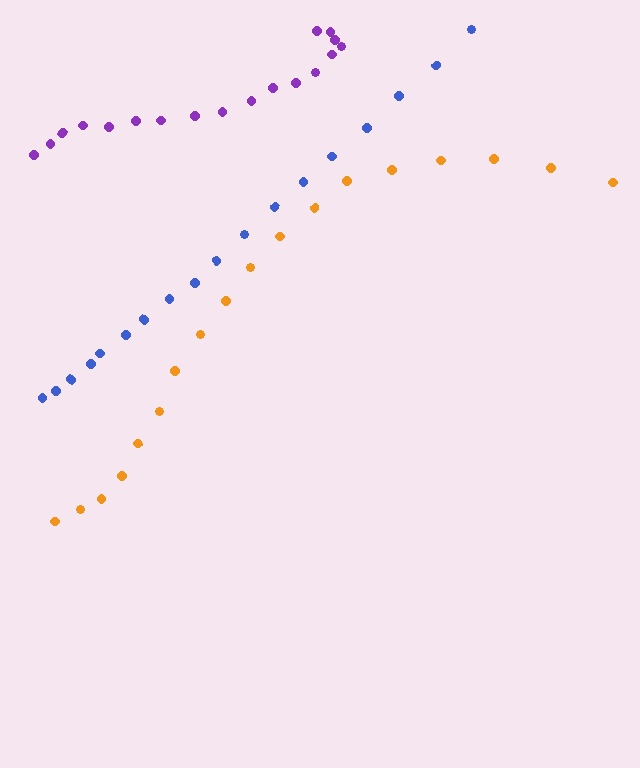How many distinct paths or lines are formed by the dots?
There are 3 distinct paths.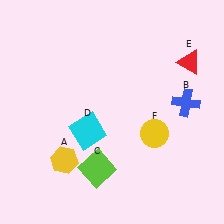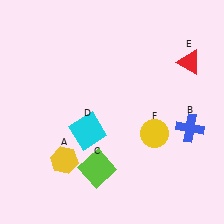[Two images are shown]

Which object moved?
The blue cross (B) moved down.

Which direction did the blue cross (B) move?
The blue cross (B) moved down.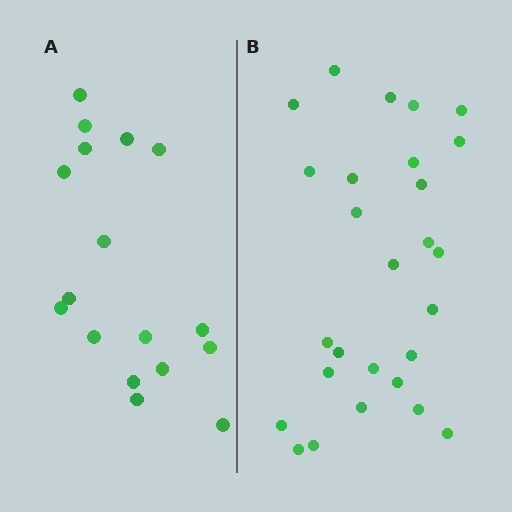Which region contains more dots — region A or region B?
Region B (the right region) has more dots.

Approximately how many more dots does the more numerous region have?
Region B has roughly 10 or so more dots than region A.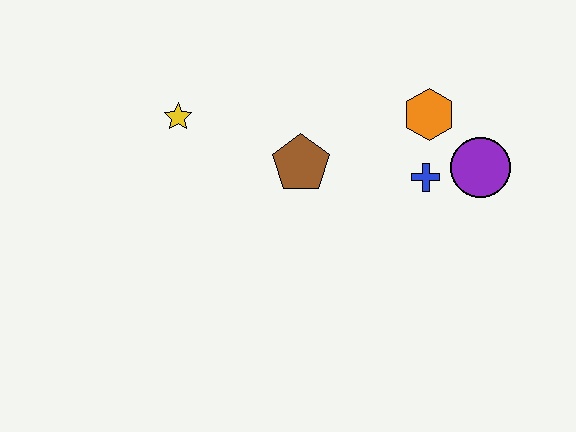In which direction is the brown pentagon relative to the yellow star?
The brown pentagon is to the right of the yellow star.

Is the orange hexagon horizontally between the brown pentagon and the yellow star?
No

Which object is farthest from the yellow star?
The purple circle is farthest from the yellow star.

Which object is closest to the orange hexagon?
The blue cross is closest to the orange hexagon.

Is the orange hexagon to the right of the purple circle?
No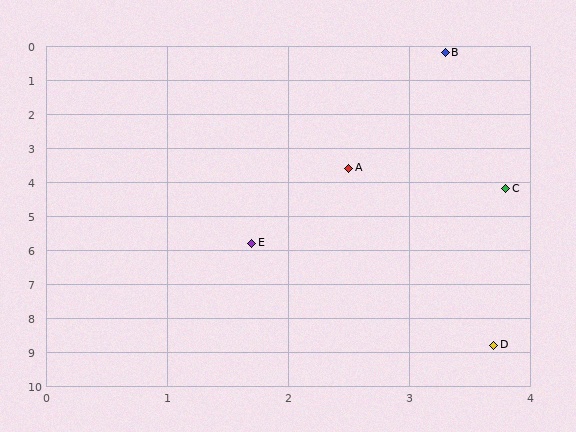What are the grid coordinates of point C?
Point C is at approximately (3.8, 4.2).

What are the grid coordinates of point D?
Point D is at approximately (3.7, 8.8).